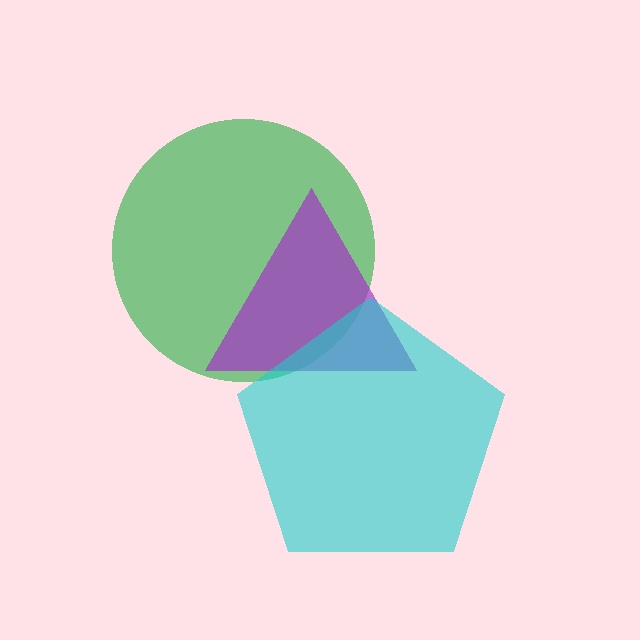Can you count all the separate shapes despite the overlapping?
Yes, there are 3 separate shapes.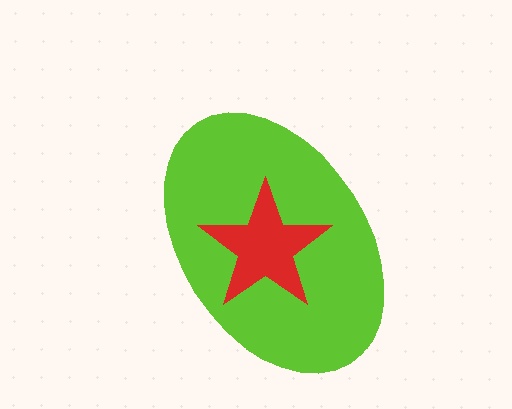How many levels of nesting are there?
2.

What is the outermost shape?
The lime ellipse.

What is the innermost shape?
The red star.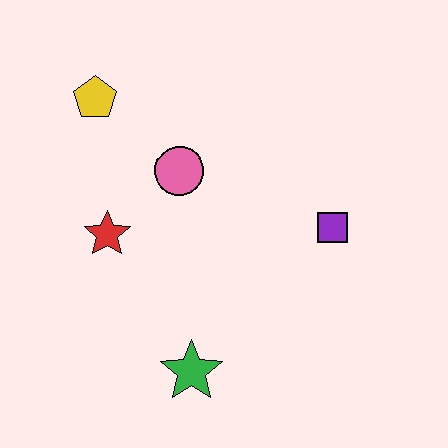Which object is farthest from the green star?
The yellow pentagon is farthest from the green star.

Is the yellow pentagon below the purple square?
No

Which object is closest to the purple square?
The pink circle is closest to the purple square.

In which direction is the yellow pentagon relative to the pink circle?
The yellow pentagon is to the left of the pink circle.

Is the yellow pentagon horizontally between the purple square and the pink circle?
No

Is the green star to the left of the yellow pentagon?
No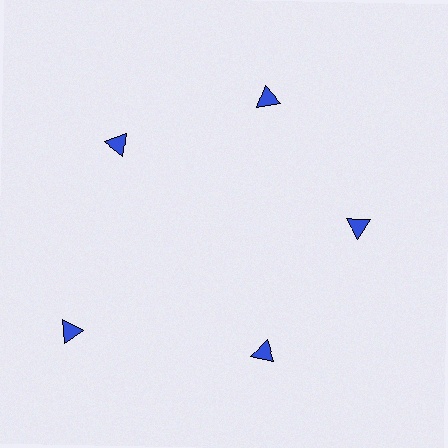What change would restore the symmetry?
The symmetry would be restored by moving it inward, back onto the ring so that all 5 triangles sit at equal angles and equal distance from the center.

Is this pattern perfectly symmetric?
No. The 5 blue triangles are arranged in a ring, but one element near the 8 o'clock position is pushed outward from the center, breaking the 5-fold rotational symmetry.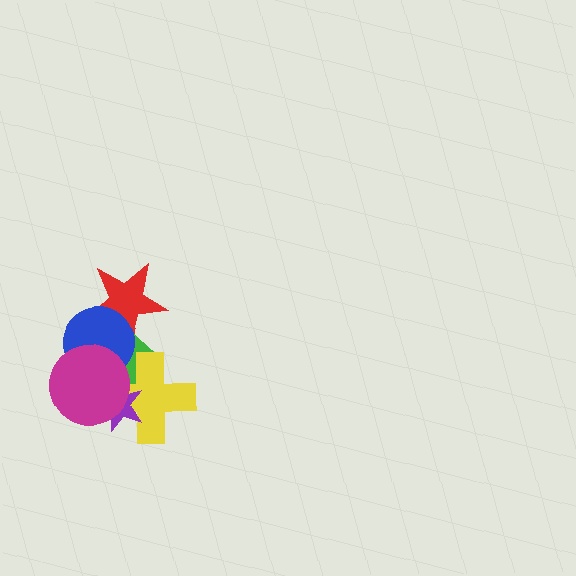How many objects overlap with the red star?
2 objects overlap with the red star.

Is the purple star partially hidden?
Yes, it is partially covered by another shape.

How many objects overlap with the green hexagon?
5 objects overlap with the green hexagon.